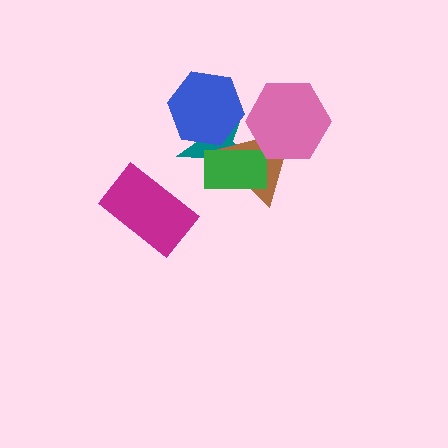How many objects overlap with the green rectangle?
2 objects overlap with the green rectangle.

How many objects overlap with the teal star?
4 objects overlap with the teal star.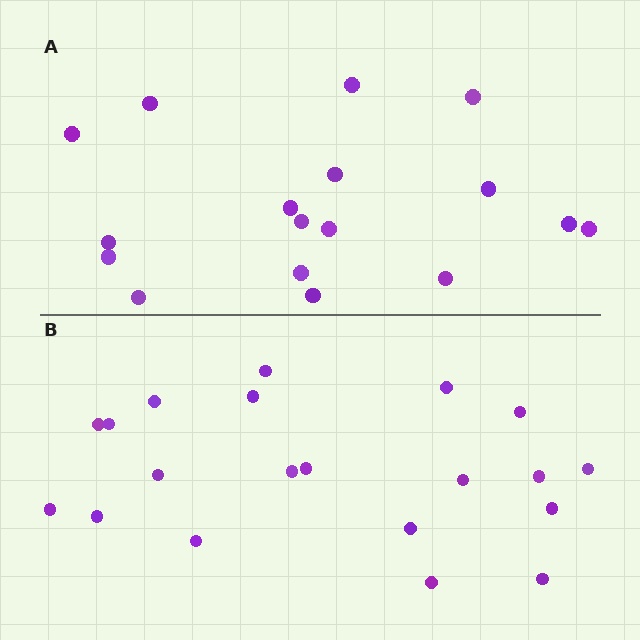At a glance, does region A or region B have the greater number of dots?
Region B (the bottom region) has more dots.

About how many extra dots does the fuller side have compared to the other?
Region B has just a few more — roughly 2 or 3 more dots than region A.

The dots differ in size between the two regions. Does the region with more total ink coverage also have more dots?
No. Region A has more total ink coverage because its dots are larger, but region B actually contains more individual dots. Total area can be misleading — the number of items is what matters here.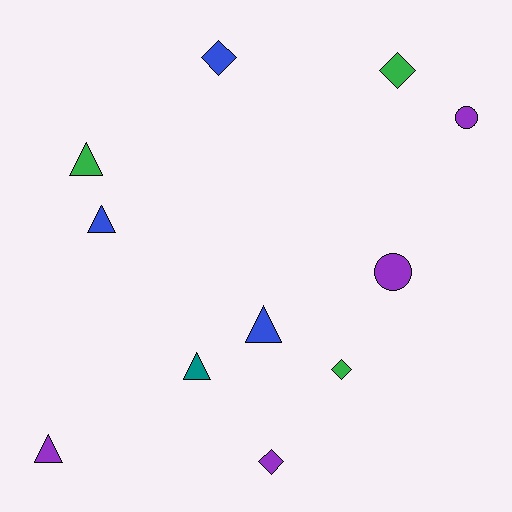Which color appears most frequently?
Purple, with 4 objects.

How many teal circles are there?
There are no teal circles.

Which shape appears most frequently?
Triangle, with 5 objects.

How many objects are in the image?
There are 11 objects.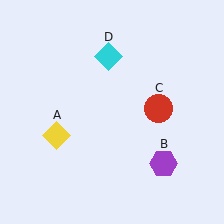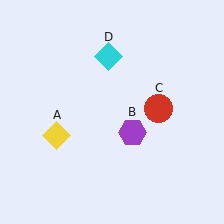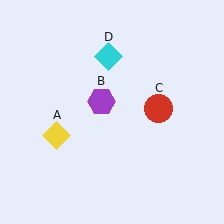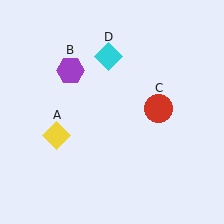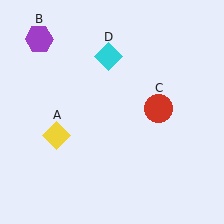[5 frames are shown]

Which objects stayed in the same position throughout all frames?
Yellow diamond (object A) and red circle (object C) and cyan diamond (object D) remained stationary.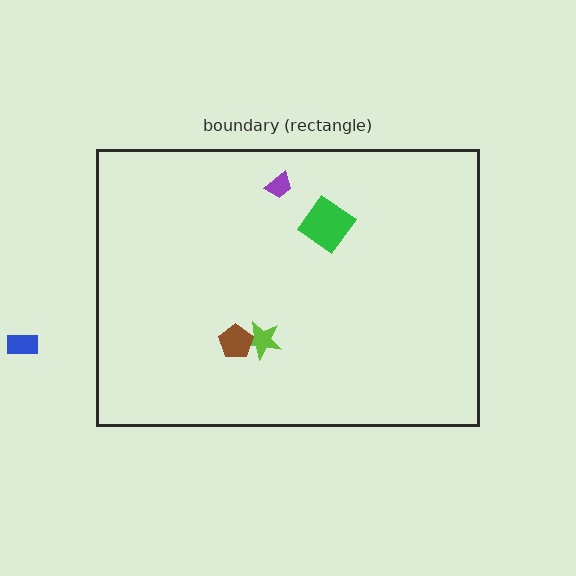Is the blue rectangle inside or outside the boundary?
Outside.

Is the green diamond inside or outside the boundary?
Inside.